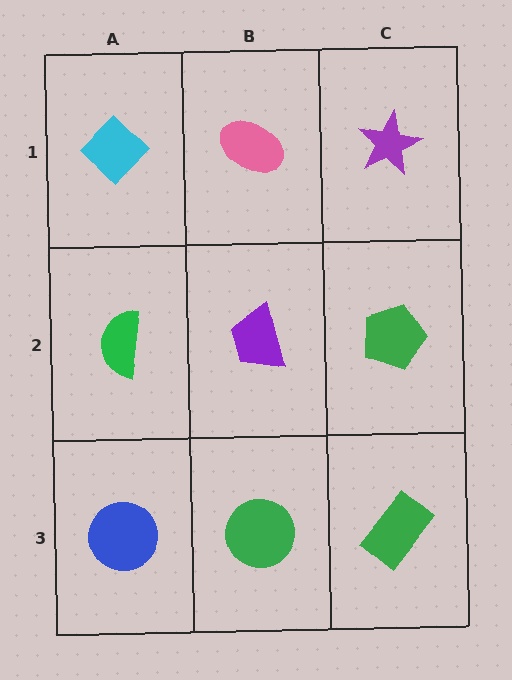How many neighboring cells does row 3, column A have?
2.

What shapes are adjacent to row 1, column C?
A green pentagon (row 2, column C), a pink ellipse (row 1, column B).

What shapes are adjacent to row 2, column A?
A cyan diamond (row 1, column A), a blue circle (row 3, column A), a purple trapezoid (row 2, column B).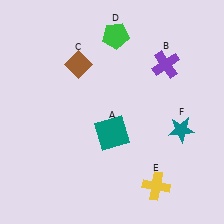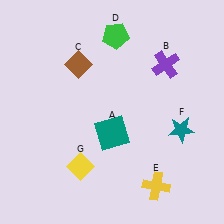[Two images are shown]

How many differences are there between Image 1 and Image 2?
There is 1 difference between the two images.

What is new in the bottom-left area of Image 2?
A yellow diamond (G) was added in the bottom-left area of Image 2.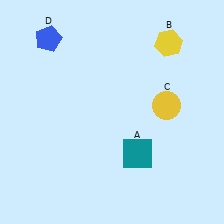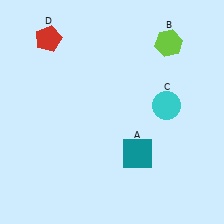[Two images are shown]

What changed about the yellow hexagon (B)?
In Image 1, B is yellow. In Image 2, it changed to lime.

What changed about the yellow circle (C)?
In Image 1, C is yellow. In Image 2, it changed to cyan.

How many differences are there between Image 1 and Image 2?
There are 3 differences between the two images.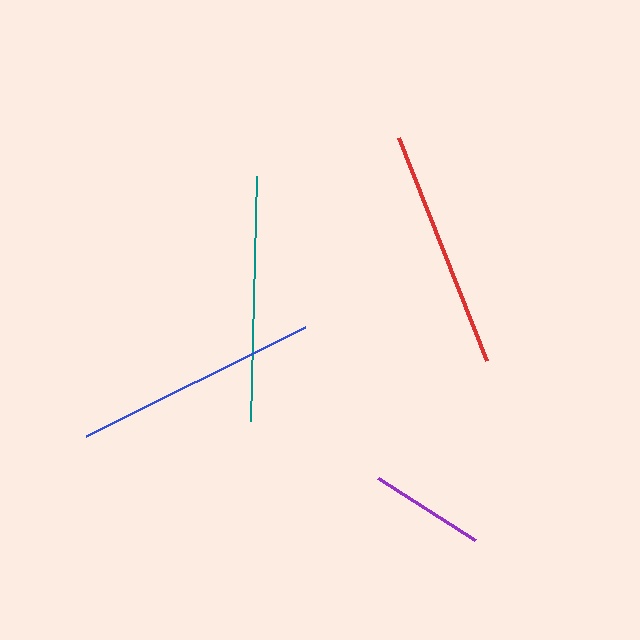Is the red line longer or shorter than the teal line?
The teal line is longer than the red line.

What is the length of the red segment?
The red segment is approximately 239 pixels long.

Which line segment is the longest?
The teal line is the longest at approximately 245 pixels.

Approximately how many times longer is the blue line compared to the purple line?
The blue line is approximately 2.1 times the length of the purple line.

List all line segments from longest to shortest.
From longest to shortest: teal, blue, red, purple.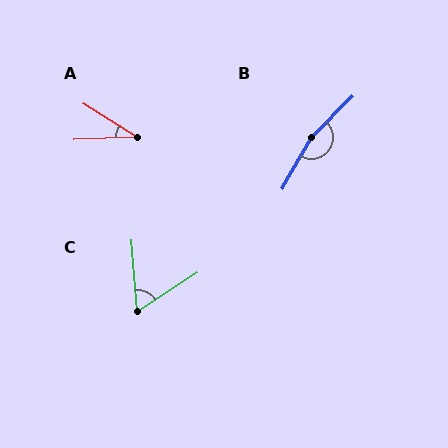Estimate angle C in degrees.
Approximately 61 degrees.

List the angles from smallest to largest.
A (34°), C (61°), B (165°).